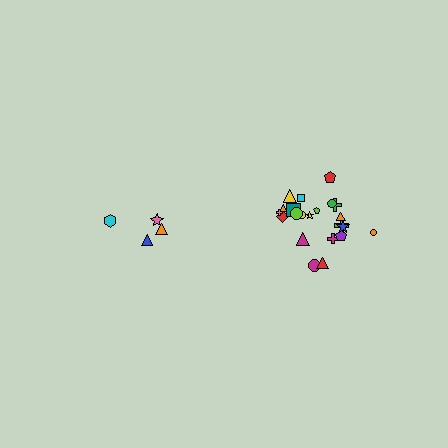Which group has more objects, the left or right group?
The right group.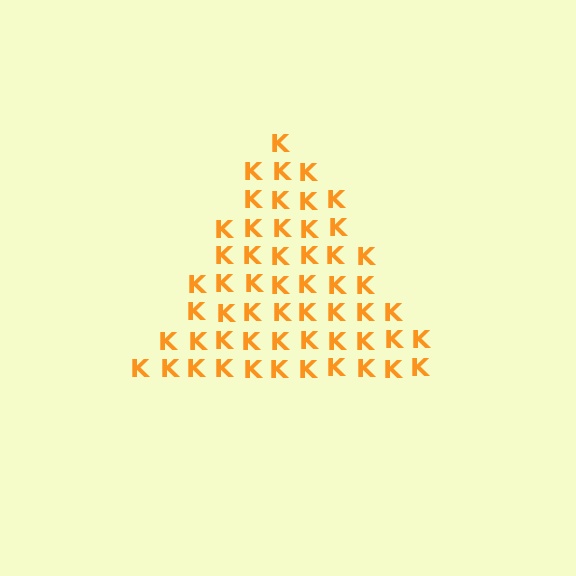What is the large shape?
The large shape is a triangle.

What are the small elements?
The small elements are letter K's.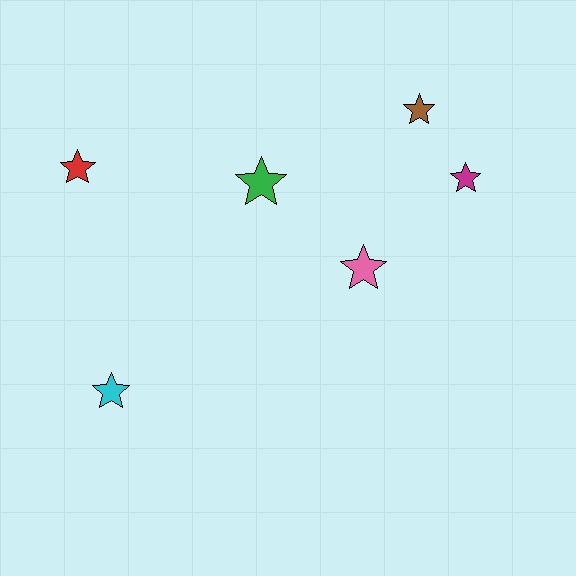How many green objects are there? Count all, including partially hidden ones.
There is 1 green object.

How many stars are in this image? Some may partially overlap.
There are 6 stars.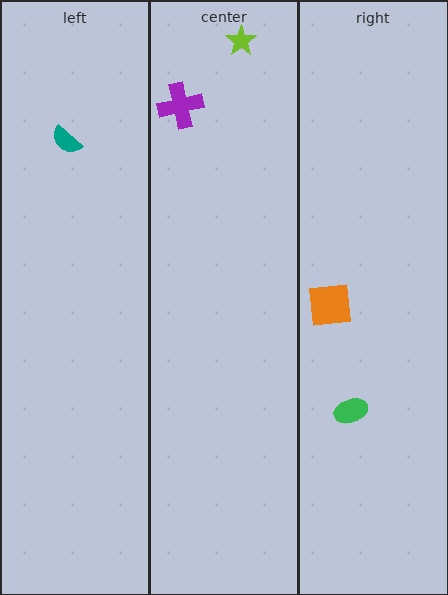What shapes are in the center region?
The purple cross, the lime star.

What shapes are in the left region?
The teal semicircle.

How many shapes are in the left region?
1.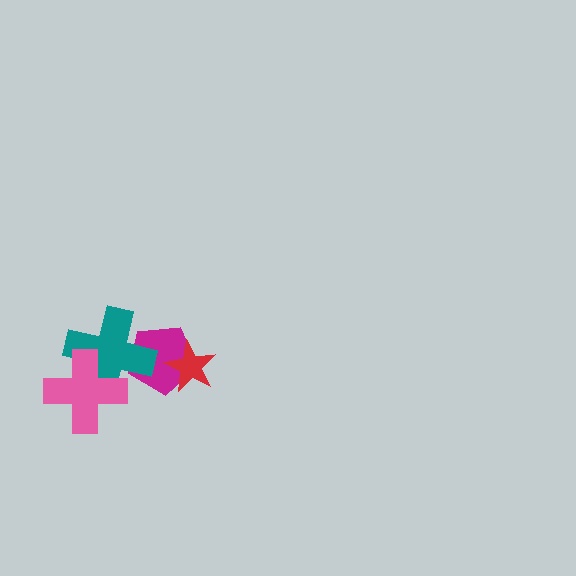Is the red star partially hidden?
No, no other shape covers it.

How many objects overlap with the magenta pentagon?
2 objects overlap with the magenta pentagon.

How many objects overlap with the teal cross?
2 objects overlap with the teal cross.